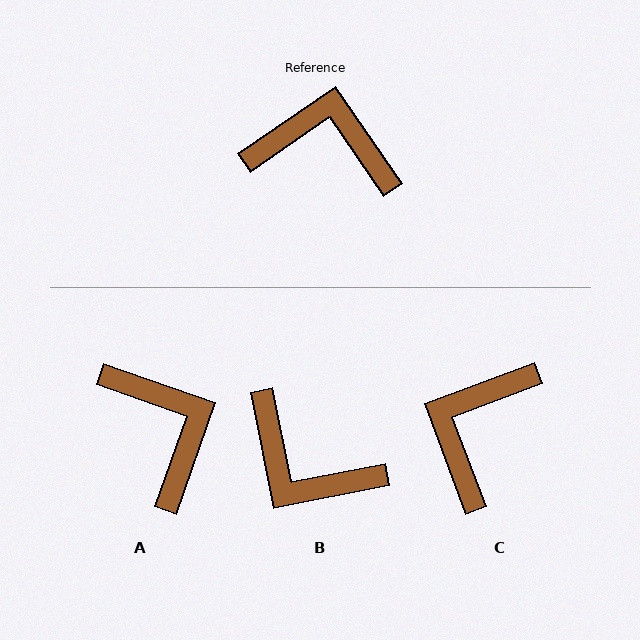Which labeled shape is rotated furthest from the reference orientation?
B, about 157 degrees away.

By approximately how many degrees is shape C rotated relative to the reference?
Approximately 76 degrees counter-clockwise.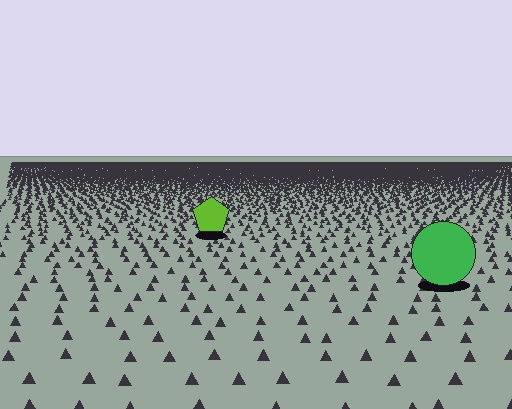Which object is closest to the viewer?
The green circle is closest. The texture marks near it are larger and more spread out.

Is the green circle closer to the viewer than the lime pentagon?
Yes. The green circle is closer — you can tell from the texture gradient: the ground texture is coarser near it.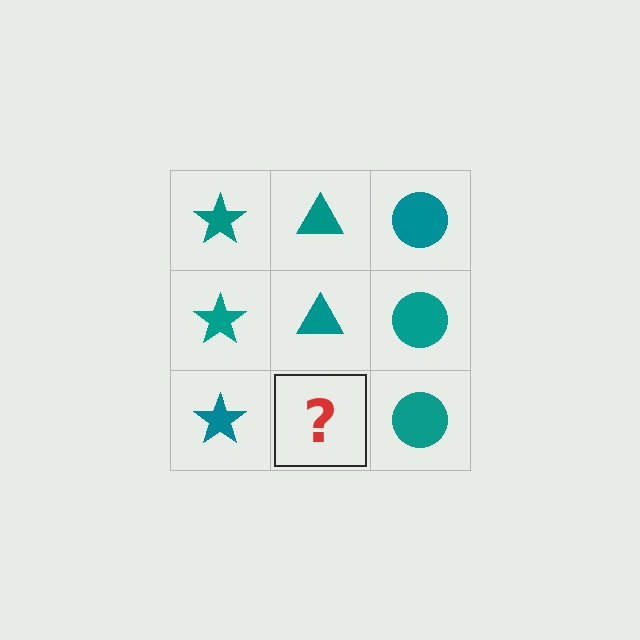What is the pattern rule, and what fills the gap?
The rule is that each column has a consistent shape. The gap should be filled with a teal triangle.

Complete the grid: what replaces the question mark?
The question mark should be replaced with a teal triangle.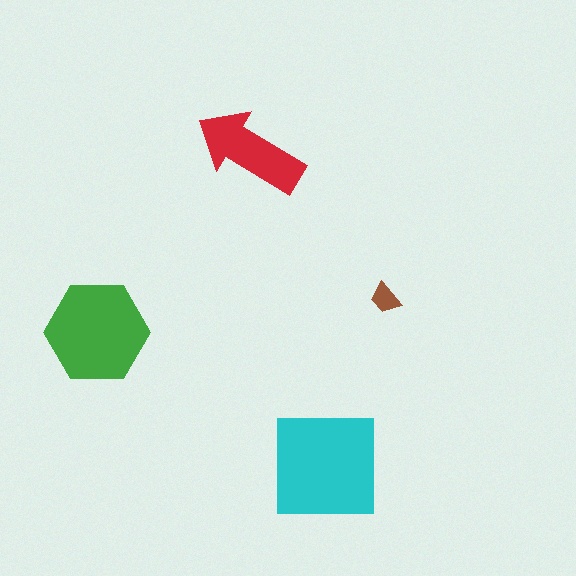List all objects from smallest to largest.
The brown trapezoid, the red arrow, the green hexagon, the cyan square.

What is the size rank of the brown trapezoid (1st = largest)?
4th.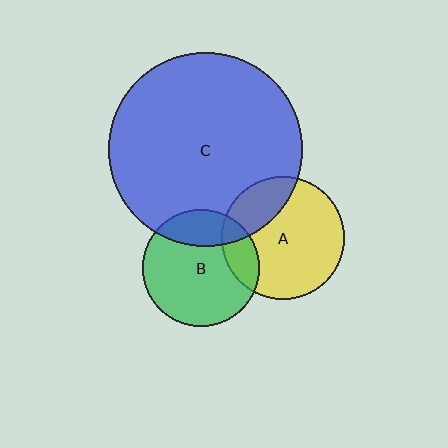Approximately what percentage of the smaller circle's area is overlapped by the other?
Approximately 15%.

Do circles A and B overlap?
Yes.